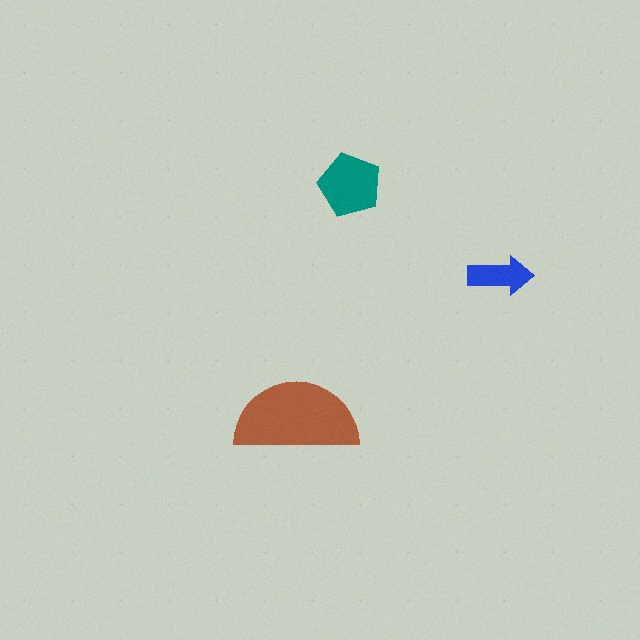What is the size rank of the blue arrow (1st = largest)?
3rd.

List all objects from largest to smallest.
The brown semicircle, the teal pentagon, the blue arrow.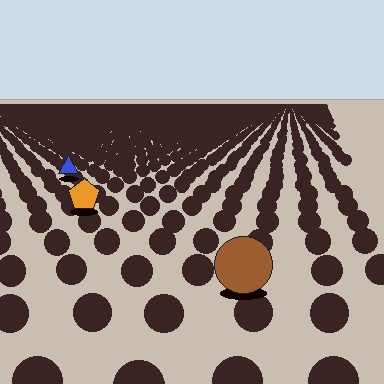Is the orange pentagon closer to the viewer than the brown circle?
No. The brown circle is closer — you can tell from the texture gradient: the ground texture is coarser near it.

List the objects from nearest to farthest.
From nearest to farthest: the brown circle, the orange pentagon, the blue triangle.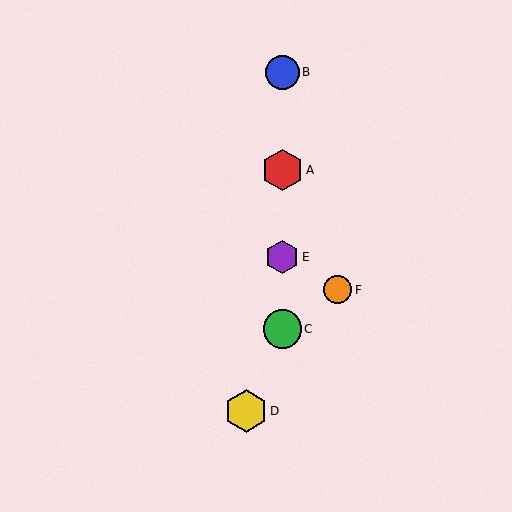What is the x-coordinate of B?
Object B is at x≈282.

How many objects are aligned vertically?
4 objects (A, B, C, E) are aligned vertically.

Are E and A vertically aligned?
Yes, both are at x≈282.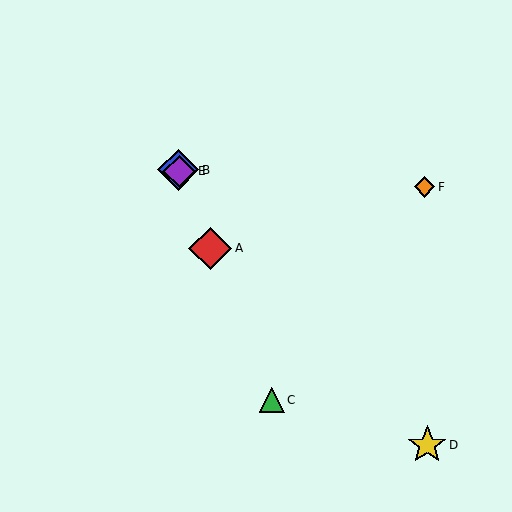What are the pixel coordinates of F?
Object F is at (424, 187).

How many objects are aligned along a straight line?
4 objects (A, B, C, E) are aligned along a straight line.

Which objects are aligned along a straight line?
Objects A, B, C, E are aligned along a straight line.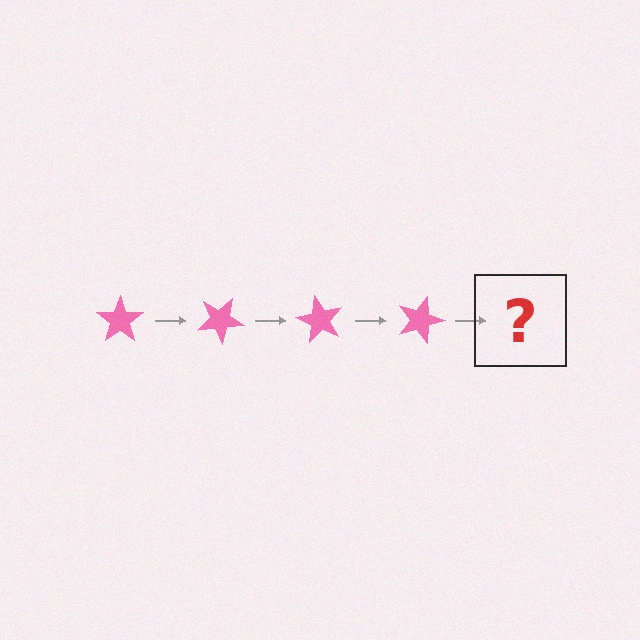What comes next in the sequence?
The next element should be a pink star rotated 120 degrees.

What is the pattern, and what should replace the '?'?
The pattern is that the star rotates 30 degrees each step. The '?' should be a pink star rotated 120 degrees.